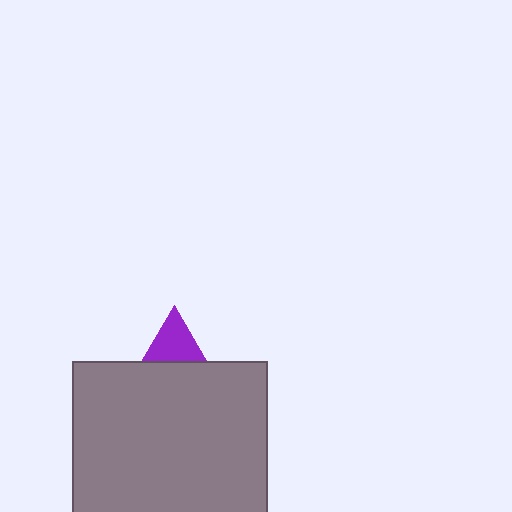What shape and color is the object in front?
The object in front is a gray square.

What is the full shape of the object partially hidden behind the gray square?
The partially hidden object is a purple triangle.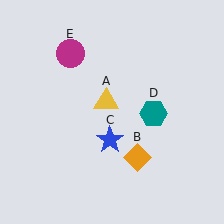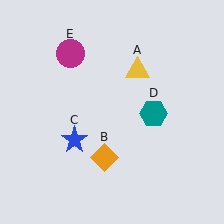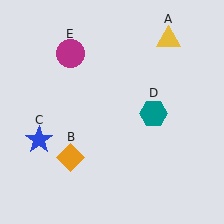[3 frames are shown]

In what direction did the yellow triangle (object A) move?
The yellow triangle (object A) moved up and to the right.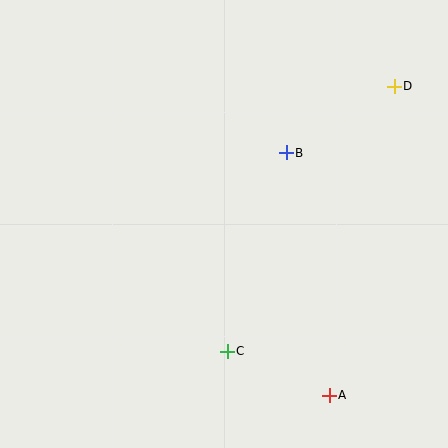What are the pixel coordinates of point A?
Point A is at (329, 395).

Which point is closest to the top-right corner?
Point D is closest to the top-right corner.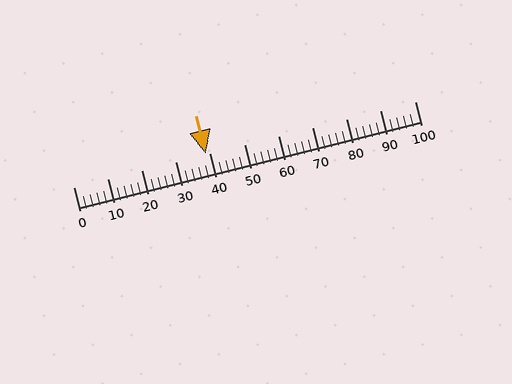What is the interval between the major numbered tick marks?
The major tick marks are spaced 10 units apart.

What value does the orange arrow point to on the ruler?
The orange arrow points to approximately 39.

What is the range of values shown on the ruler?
The ruler shows values from 0 to 100.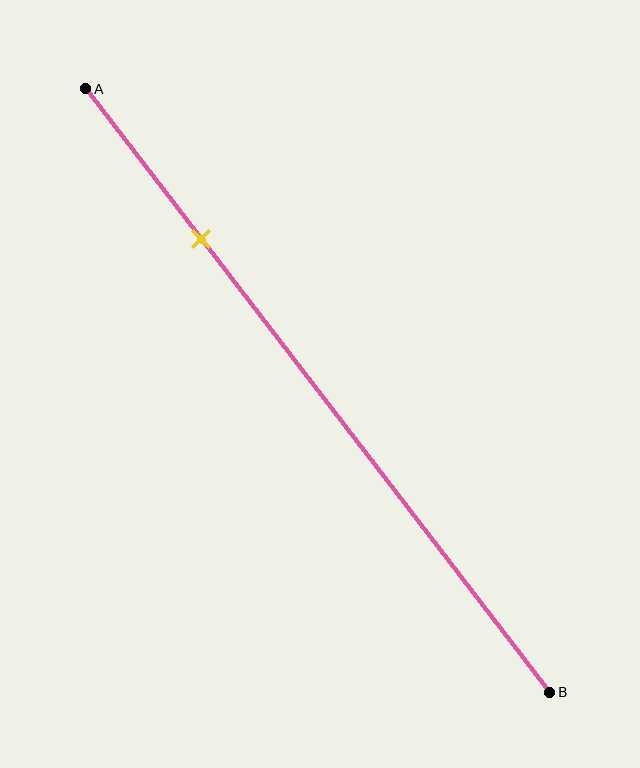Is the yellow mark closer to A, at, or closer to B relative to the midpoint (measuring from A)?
The yellow mark is closer to point A than the midpoint of segment AB.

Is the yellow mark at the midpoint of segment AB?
No, the mark is at about 25% from A, not at the 50% midpoint.